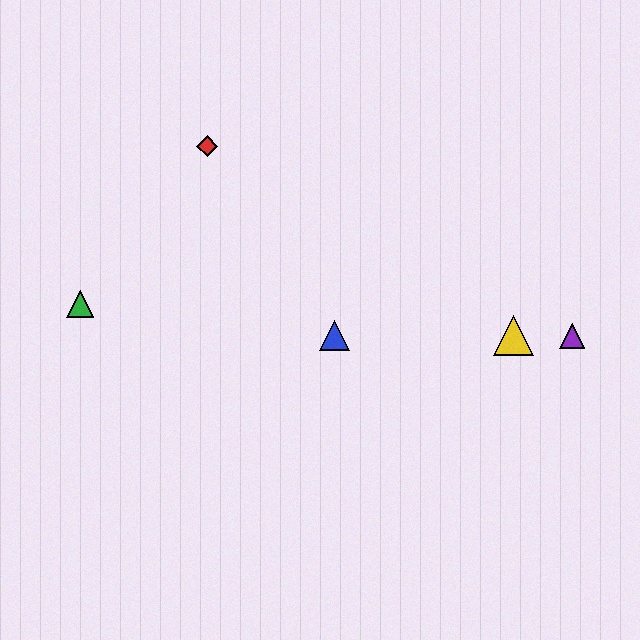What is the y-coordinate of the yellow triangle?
The yellow triangle is at y≈336.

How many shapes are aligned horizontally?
3 shapes (the blue triangle, the yellow triangle, the purple triangle) are aligned horizontally.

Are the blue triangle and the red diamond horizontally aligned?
No, the blue triangle is at y≈336 and the red diamond is at y≈146.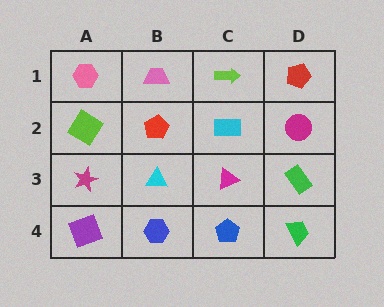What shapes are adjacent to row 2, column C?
A lime arrow (row 1, column C), a magenta triangle (row 3, column C), a red pentagon (row 2, column B), a magenta circle (row 2, column D).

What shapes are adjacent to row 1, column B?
A red pentagon (row 2, column B), a pink hexagon (row 1, column A), a lime arrow (row 1, column C).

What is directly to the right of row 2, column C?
A magenta circle.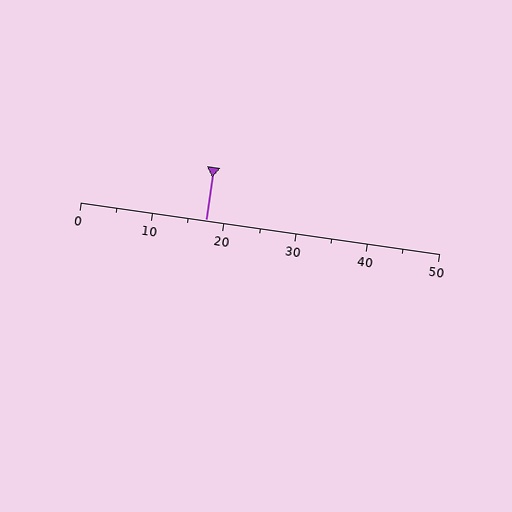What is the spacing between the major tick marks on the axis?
The major ticks are spaced 10 apart.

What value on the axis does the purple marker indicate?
The marker indicates approximately 17.5.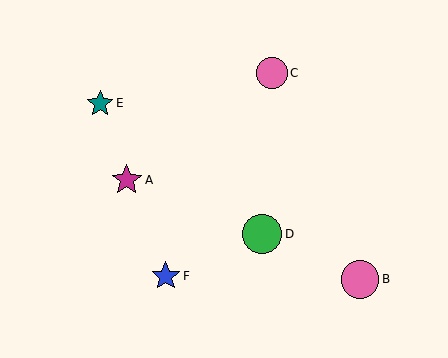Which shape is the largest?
The green circle (labeled D) is the largest.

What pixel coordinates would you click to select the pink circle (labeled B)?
Click at (360, 279) to select the pink circle B.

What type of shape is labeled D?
Shape D is a green circle.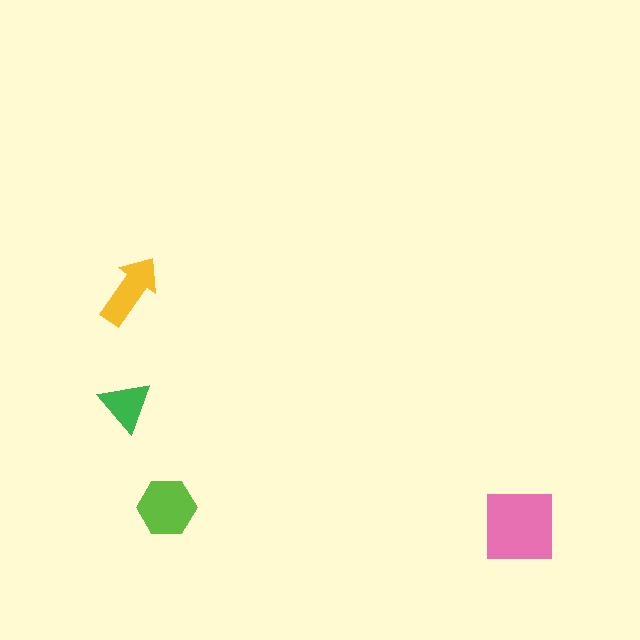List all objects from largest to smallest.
The pink square, the lime hexagon, the yellow arrow, the green triangle.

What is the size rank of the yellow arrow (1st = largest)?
3rd.